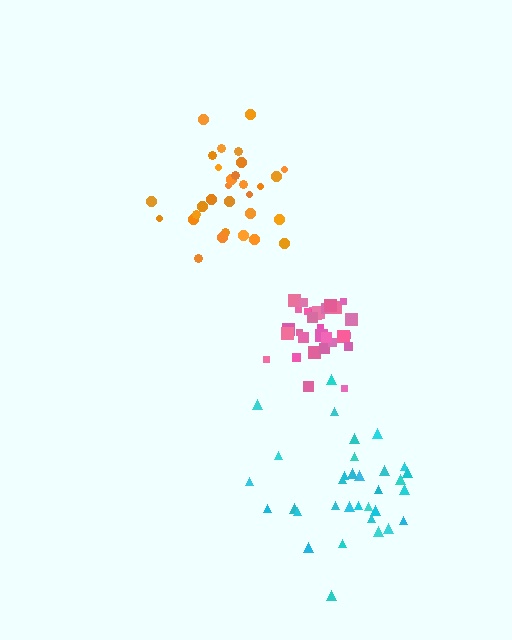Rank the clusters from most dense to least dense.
pink, orange, cyan.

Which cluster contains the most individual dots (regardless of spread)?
Cyan (33).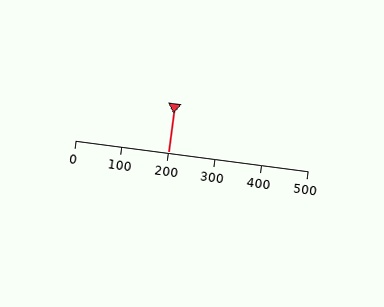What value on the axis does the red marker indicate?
The marker indicates approximately 200.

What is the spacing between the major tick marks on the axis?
The major ticks are spaced 100 apart.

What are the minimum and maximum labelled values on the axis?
The axis runs from 0 to 500.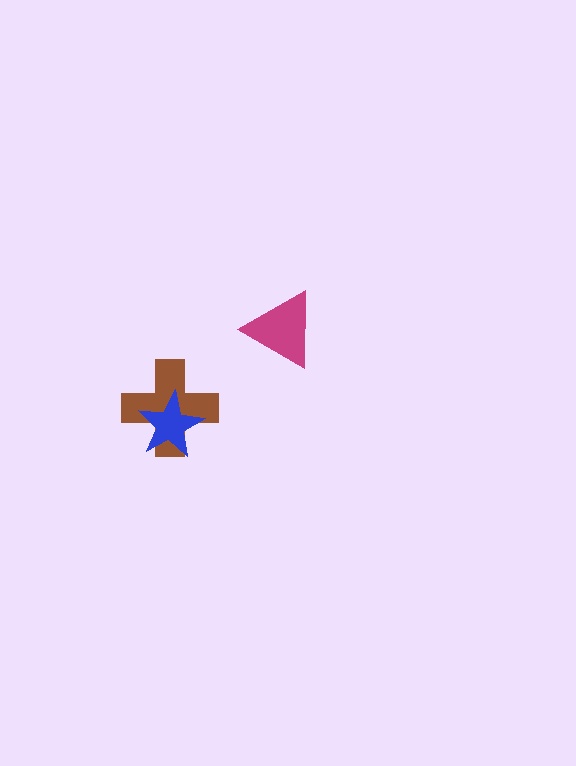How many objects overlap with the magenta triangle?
0 objects overlap with the magenta triangle.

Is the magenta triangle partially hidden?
No, no other shape covers it.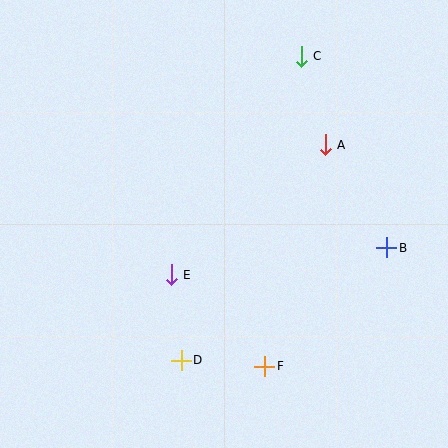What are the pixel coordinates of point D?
Point D is at (181, 360).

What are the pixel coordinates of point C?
Point C is at (301, 56).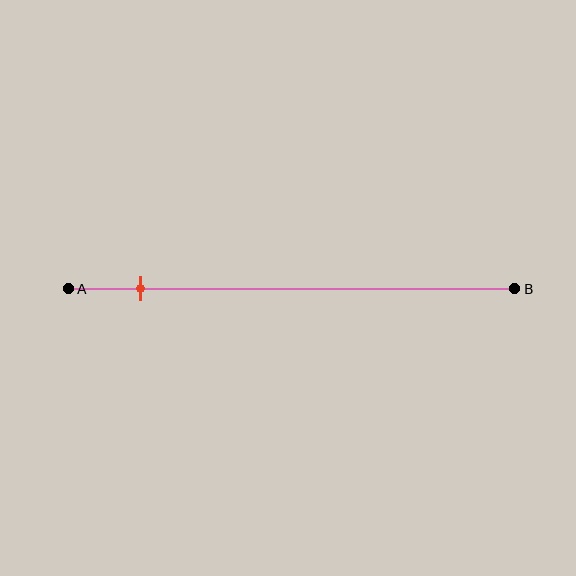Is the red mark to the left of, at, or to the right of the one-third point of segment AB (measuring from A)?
The red mark is to the left of the one-third point of segment AB.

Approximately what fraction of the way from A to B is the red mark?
The red mark is approximately 15% of the way from A to B.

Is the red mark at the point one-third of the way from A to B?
No, the mark is at about 15% from A, not at the 33% one-third point.